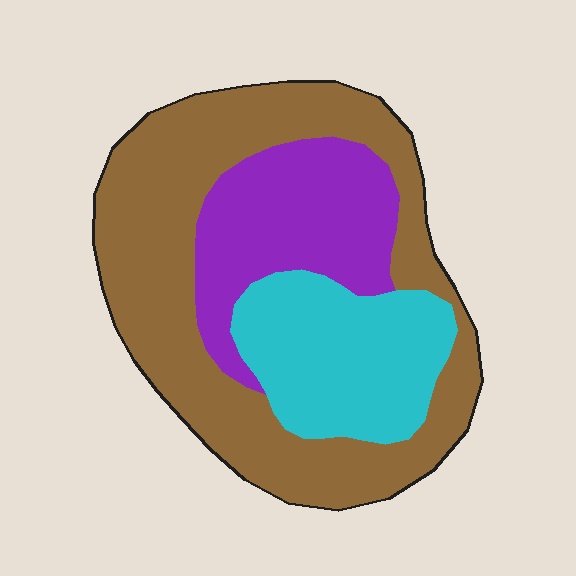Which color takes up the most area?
Brown, at roughly 55%.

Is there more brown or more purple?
Brown.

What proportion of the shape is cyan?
Cyan takes up less than a quarter of the shape.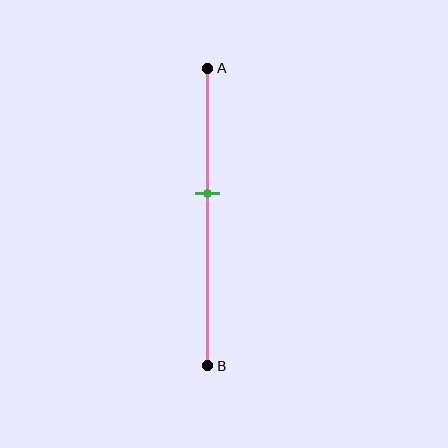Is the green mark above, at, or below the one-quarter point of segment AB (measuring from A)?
The green mark is below the one-quarter point of segment AB.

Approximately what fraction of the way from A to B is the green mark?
The green mark is approximately 40% of the way from A to B.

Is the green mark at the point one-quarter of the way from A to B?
No, the mark is at about 40% from A, not at the 25% one-quarter point.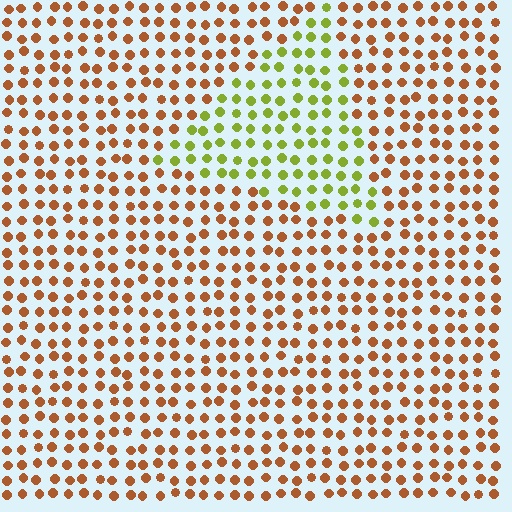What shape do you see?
I see a triangle.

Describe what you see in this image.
The image is filled with small brown elements in a uniform arrangement. A triangle-shaped region is visible where the elements are tinted to a slightly different hue, forming a subtle color boundary.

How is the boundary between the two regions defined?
The boundary is defined purely by a slight shift in hue (about 57 degrees). Spacing, size, and orientation are identical on both sides.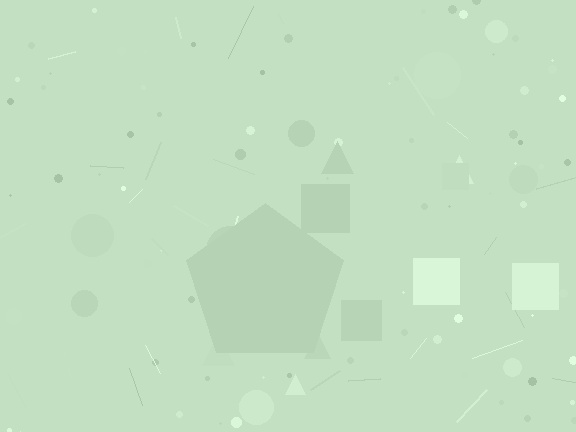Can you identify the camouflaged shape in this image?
The camouflaged shape is a pentagon.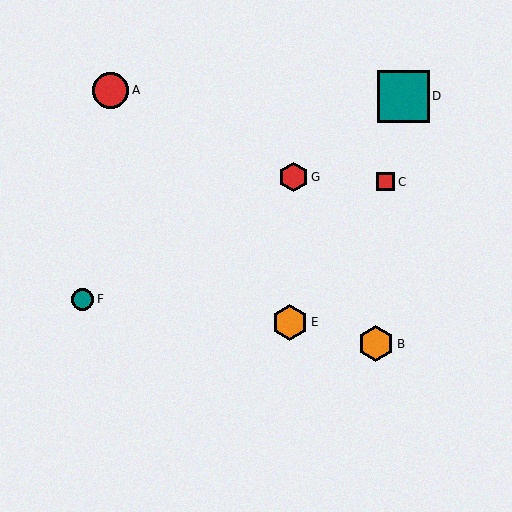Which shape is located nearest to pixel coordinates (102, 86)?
The red circle (labeled A) at (111, 90) is nearest to that location.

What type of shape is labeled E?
Shape E is an orange hexagon.